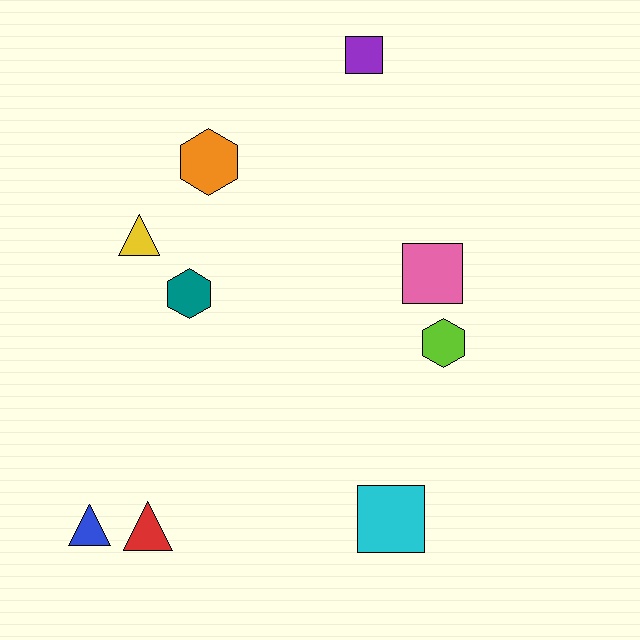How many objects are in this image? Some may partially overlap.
There are 9 objects.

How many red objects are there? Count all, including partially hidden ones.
There is 1 red object.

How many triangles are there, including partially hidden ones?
There are 3 triangles.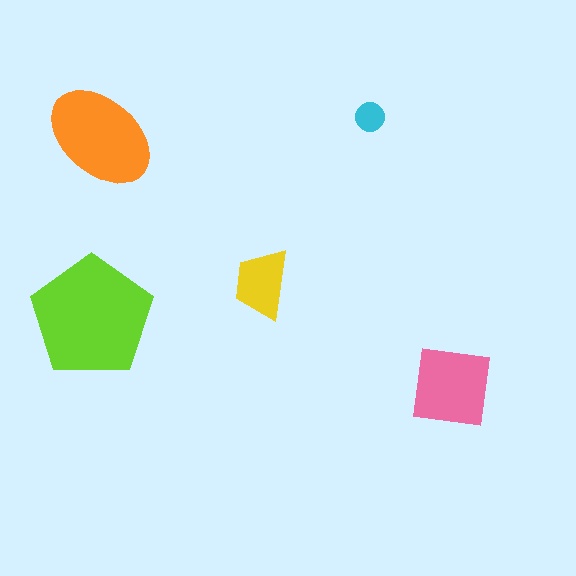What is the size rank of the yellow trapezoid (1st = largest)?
4th.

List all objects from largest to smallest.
The lime pentagon, the orange ellipse, the pink square, the yellow trapezoid, the cyan circle.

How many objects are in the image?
There are 5 objects in the image.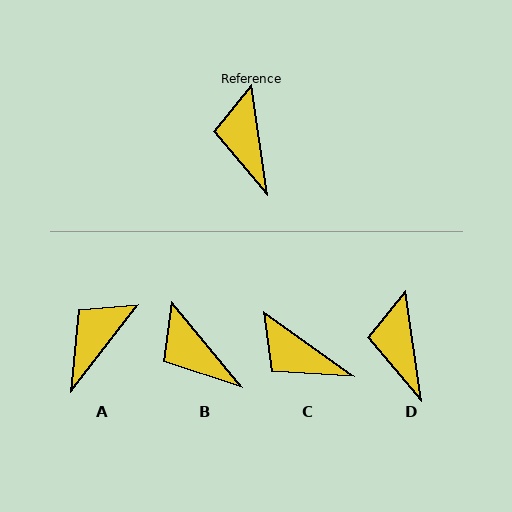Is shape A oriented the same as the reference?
No, it is off by about 46 degrees.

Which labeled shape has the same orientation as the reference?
D.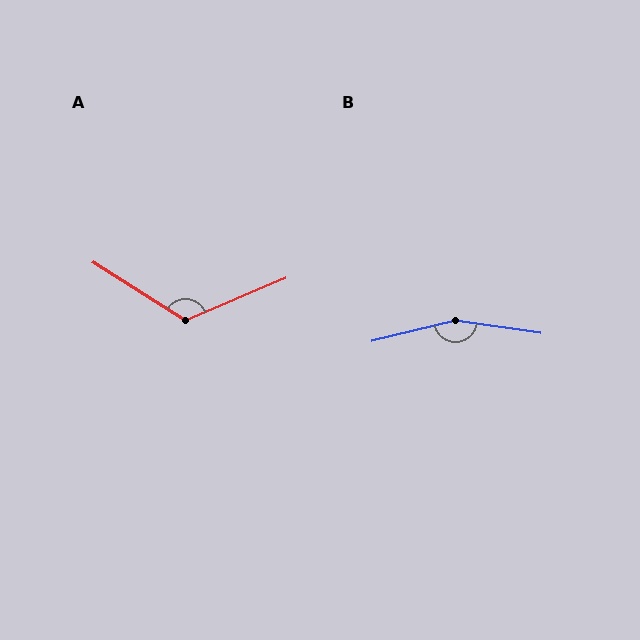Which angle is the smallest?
A, at approximately 125 degrees.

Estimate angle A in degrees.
Approximately 125 degrees.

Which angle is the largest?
B, at approximately 157 degrees.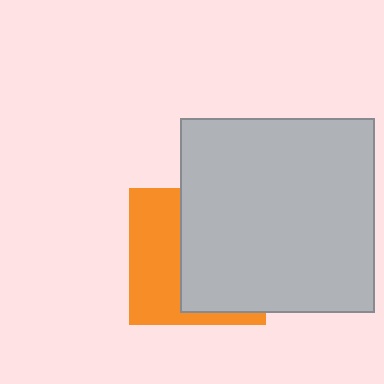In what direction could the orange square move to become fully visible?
The orange square could move left. That would shift it out from behind the light gray square entirely.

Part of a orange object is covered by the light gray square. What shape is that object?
It is a square.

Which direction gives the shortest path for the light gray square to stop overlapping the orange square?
Moving right gives the shortest separation.